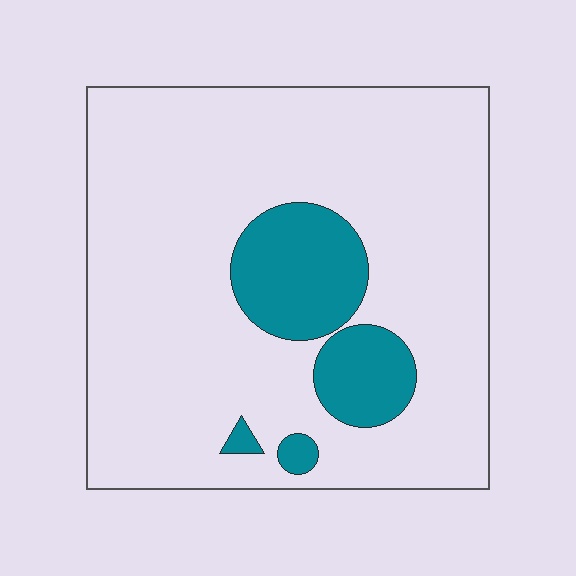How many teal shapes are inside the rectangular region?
4.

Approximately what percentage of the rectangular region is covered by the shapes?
Approximately 15%.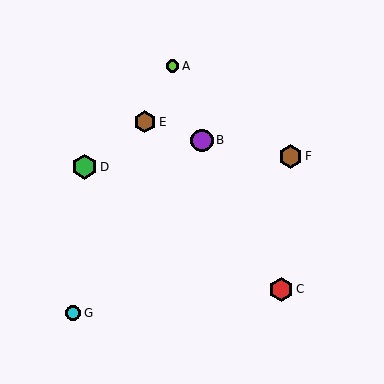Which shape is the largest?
The green hexagon (labeled D) is the largest.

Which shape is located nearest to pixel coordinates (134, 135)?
The brown hexagon (labeled E) at (145, 122) is nearest to that location.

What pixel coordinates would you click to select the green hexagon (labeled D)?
Click at (84, 167) to select the green hexagon D.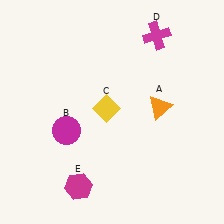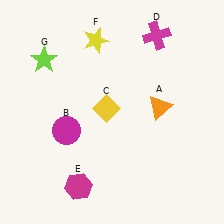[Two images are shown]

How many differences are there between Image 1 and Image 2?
There are 2 differences between the two images.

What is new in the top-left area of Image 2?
A yellow star (F) was added in the top-left area of Image 2.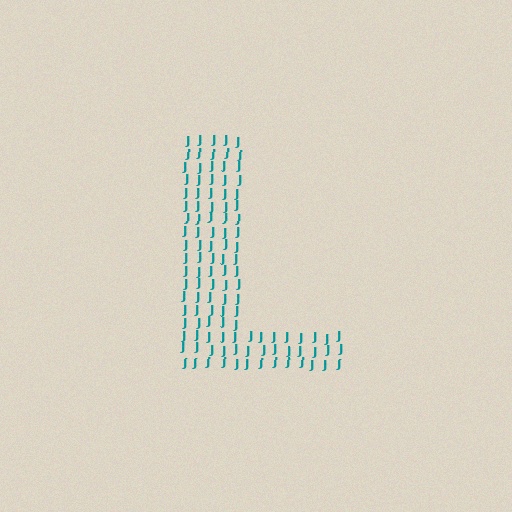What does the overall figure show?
The overall figure shows the letter L.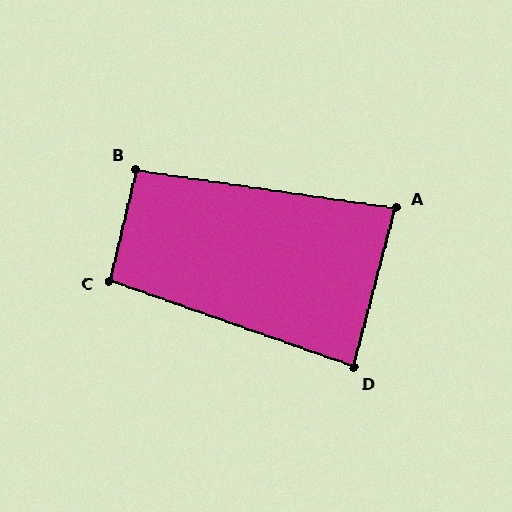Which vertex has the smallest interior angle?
A, at approximately 83 degrees.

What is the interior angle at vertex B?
Approximately 95 degrees (approximately right).